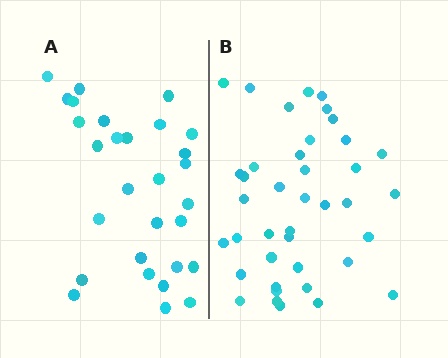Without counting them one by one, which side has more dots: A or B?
Region B (the right region) has more dots.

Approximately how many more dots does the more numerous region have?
Region B has roughly 12 or so more dots than region A.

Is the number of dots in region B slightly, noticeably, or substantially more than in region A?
Region B has noticeably more, but not dramatically so. The ratio is roughly 1.4 to 1.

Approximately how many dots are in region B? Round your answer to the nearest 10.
About 40 dots.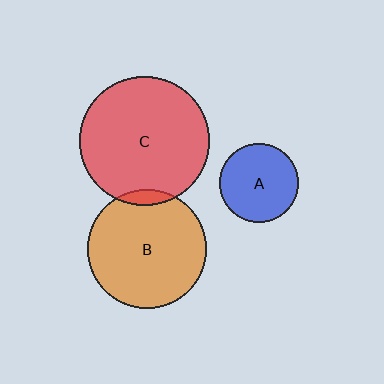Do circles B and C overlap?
Yes.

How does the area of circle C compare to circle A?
Approximately 2.7 times.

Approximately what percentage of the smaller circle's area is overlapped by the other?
Approximately 5%.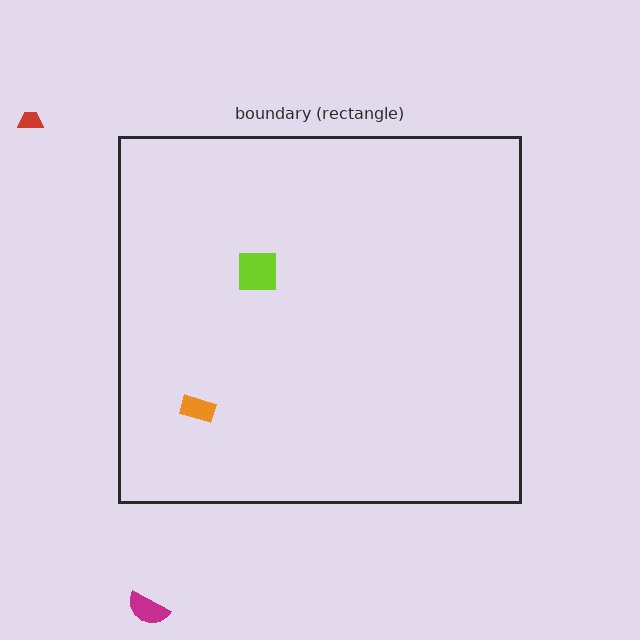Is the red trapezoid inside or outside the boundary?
Outside.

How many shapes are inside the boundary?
2 inside, 2 outside.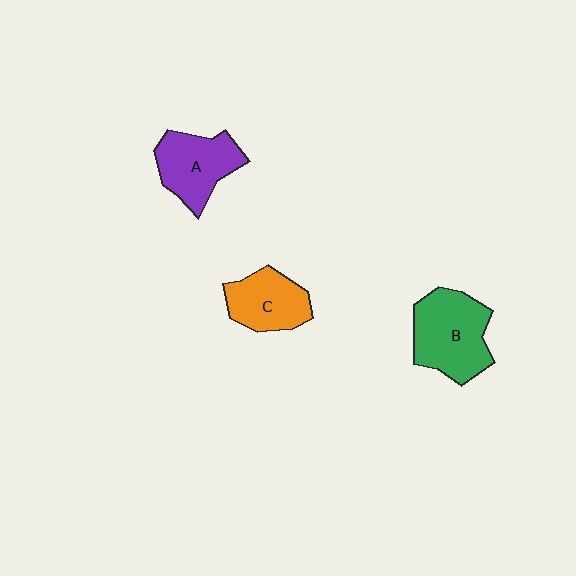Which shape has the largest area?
Shape B (green).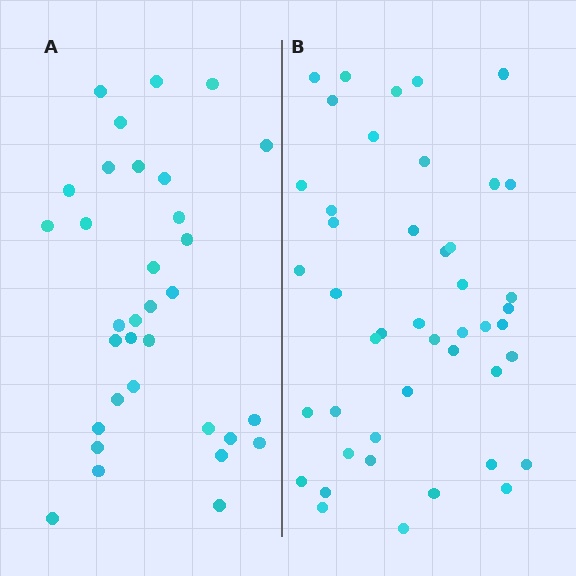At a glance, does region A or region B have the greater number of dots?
Region B (the right region) has more dots.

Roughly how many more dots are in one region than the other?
Region B has roughly 12 or so more dots than region A.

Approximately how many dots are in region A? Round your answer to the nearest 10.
About 30 dots. (The exact count is 33, which rounds to 30.)